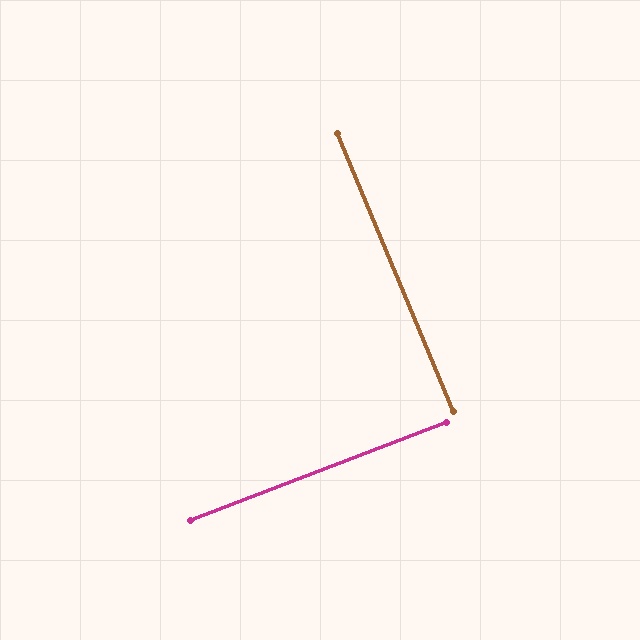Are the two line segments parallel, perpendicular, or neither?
Perpendicular — they meet at approximately 88°.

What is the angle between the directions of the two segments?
Approximately 88 degrees.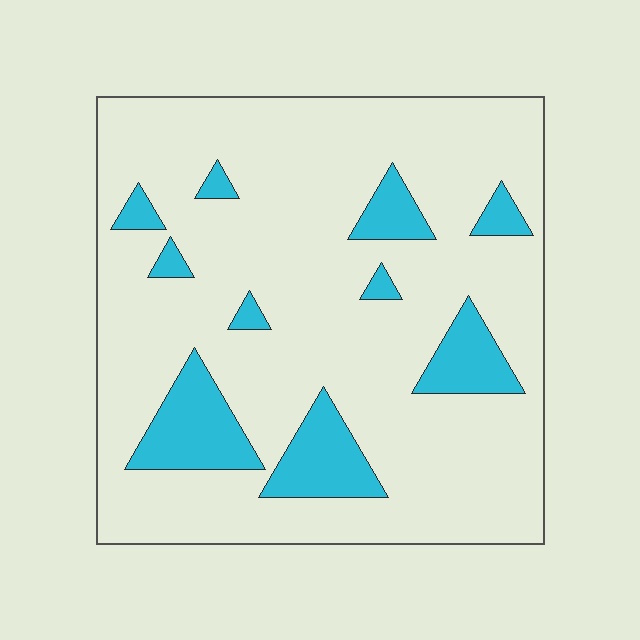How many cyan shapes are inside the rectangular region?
10.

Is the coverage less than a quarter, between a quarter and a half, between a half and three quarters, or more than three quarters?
Less than a quarter.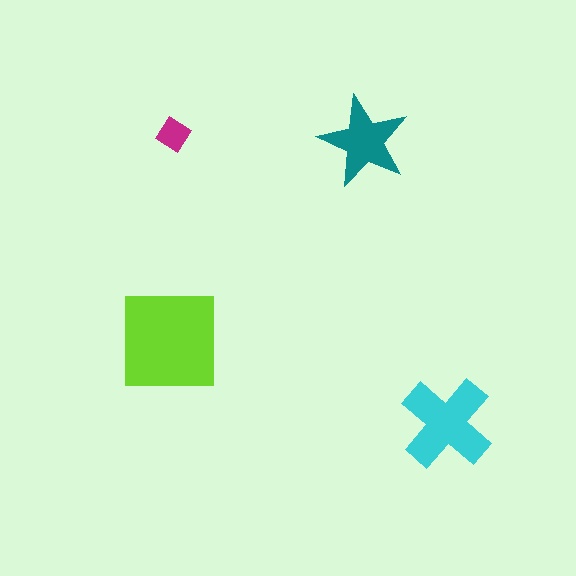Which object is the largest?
The lime square.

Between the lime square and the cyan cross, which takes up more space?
The lime square.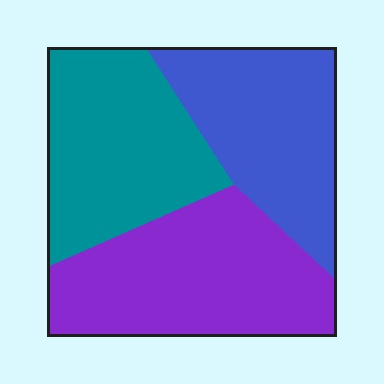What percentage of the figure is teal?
Teal covers around 35% of the figure.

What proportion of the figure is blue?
Blue covers about 30% of the figure.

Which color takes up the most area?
Purple, at roughly 35%.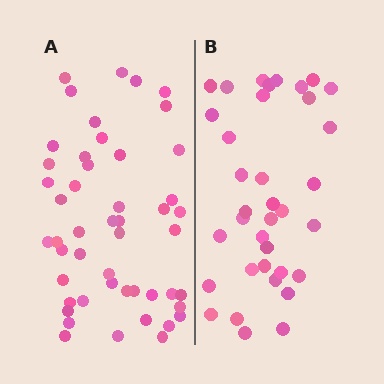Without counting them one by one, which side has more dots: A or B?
Region A (the left region) has more dots.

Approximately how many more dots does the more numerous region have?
Region A has approximately 15 more dots than region B.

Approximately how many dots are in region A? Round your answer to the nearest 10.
About 50 dots. (The exact count is 49, which rounds to 50.)